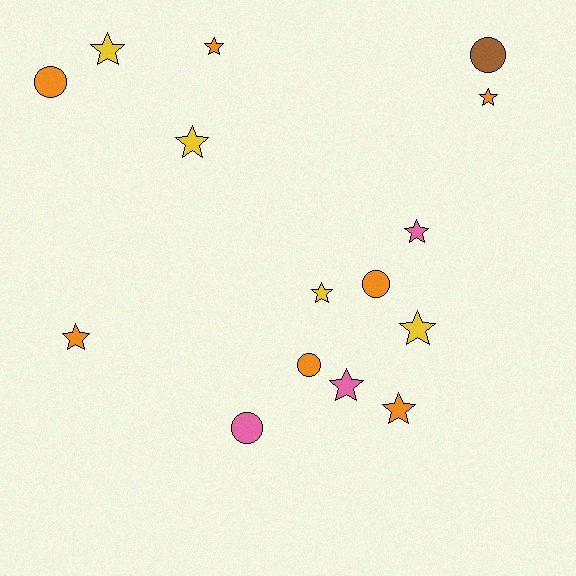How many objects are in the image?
There are 15 objects.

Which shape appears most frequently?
Star, with 10 objects.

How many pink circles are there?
There is 1 pink circle.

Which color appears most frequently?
Orange, with 7 objects.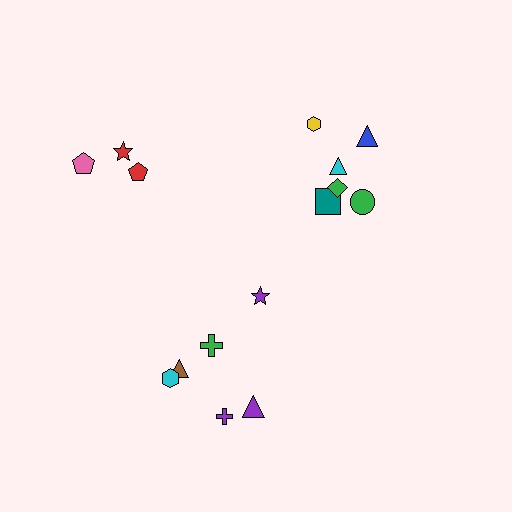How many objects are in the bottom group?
There are 6 objects.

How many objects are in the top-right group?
There are 6 objects.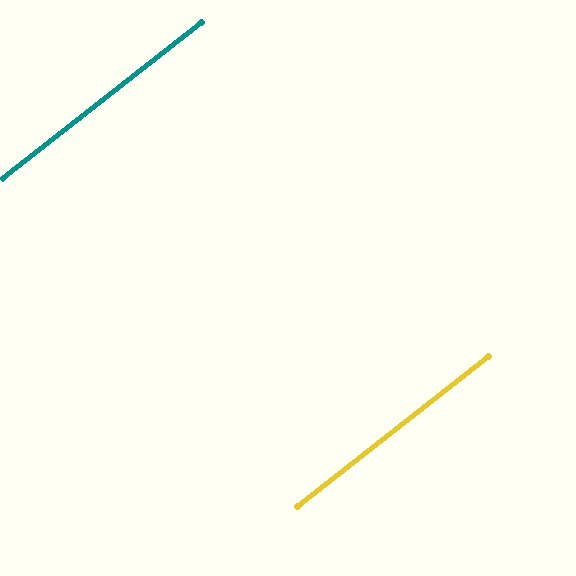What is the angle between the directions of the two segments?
Approximately 0 degrees.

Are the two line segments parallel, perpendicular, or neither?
Parallel — their directions differ by only 0.2°.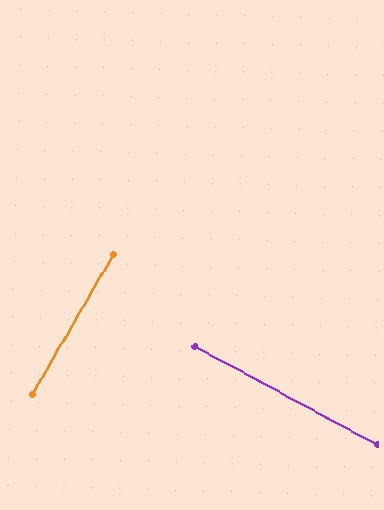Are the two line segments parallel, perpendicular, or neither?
Perpendicular — they meet at approximately 88°.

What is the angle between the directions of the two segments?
Approximately 88 degrees.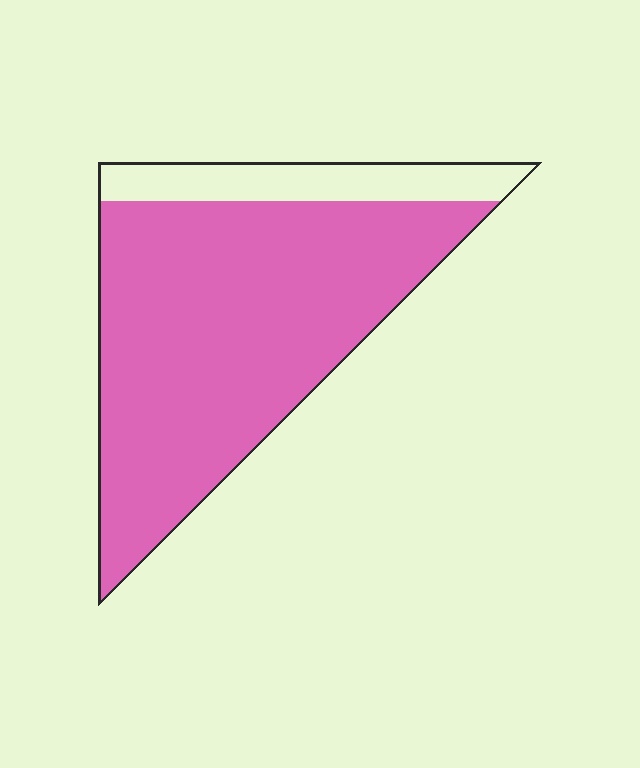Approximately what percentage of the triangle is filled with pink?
Approximately 85%.